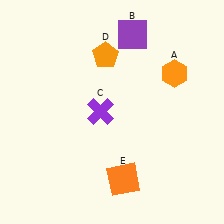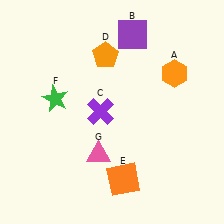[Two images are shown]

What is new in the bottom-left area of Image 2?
A pink triangle (G) was added in the bottom-left area of Image 2.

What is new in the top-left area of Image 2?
A green star (F) was added in the top-left area of Image 2.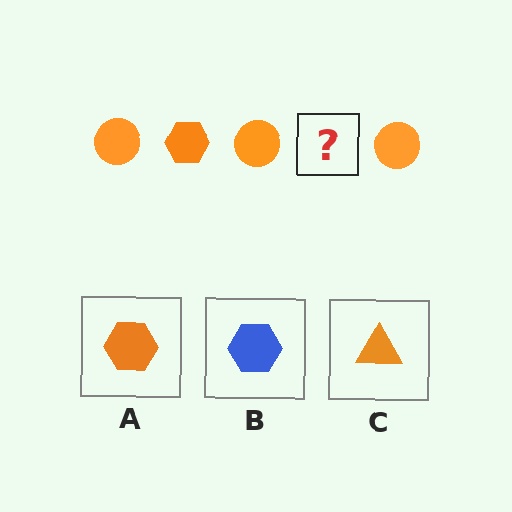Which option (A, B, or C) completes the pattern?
A.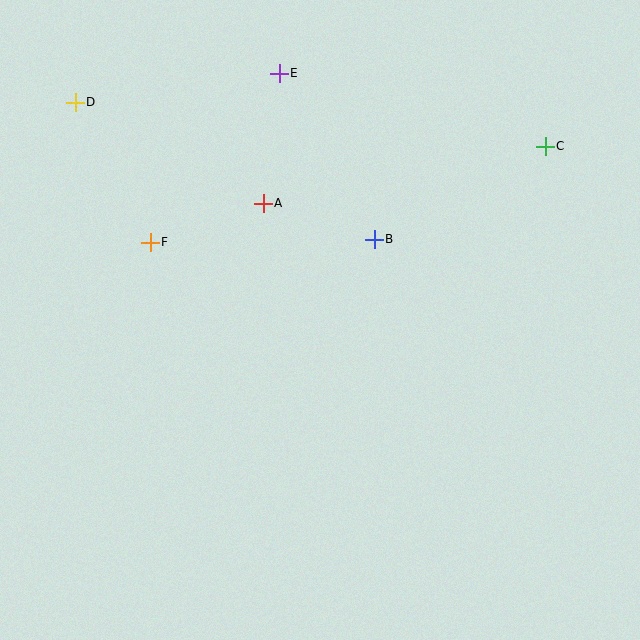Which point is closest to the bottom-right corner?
Point B is closest to the bottom-right corner.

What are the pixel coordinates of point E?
Point E is at (279, 73).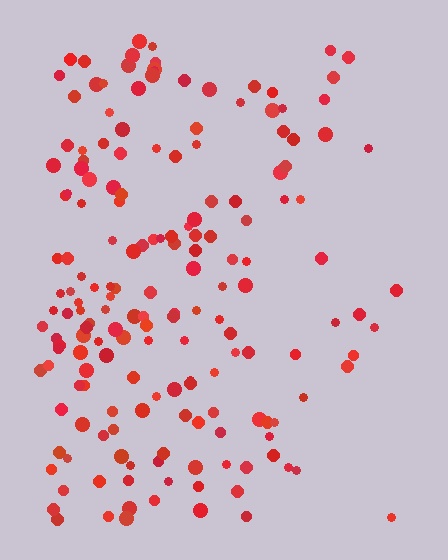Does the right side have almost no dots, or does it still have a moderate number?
Still a moderate number, just noticeably fewer than the left.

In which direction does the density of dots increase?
From right to left, with the left side densest.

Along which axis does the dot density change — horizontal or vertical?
Horizontal.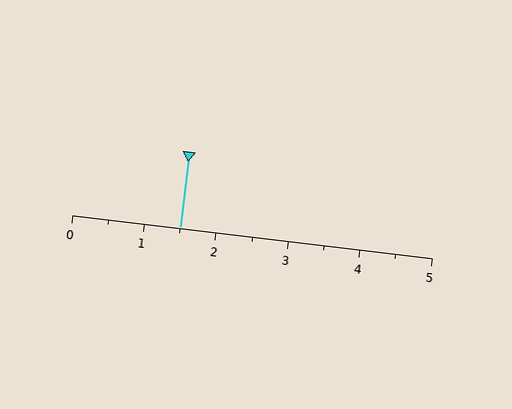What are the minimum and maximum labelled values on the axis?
The axis runs from 0 to 5.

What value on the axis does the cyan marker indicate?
The marker indicates approximately 1.5.